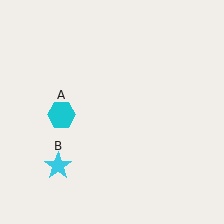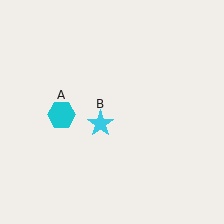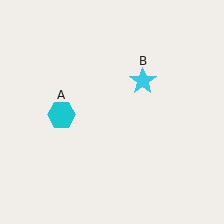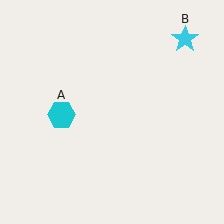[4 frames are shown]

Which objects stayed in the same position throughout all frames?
Cyan hexagon (object A) remained stationary.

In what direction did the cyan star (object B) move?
The cyan star (object B) moved up and to the right.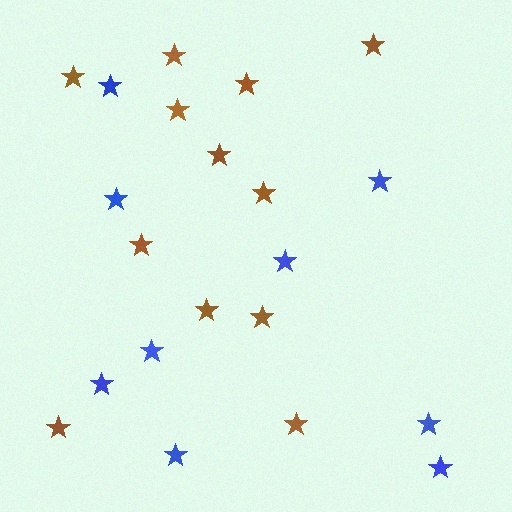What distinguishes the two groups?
There are 2 groups: one group of blue stars (9) and one group of brown stars (12).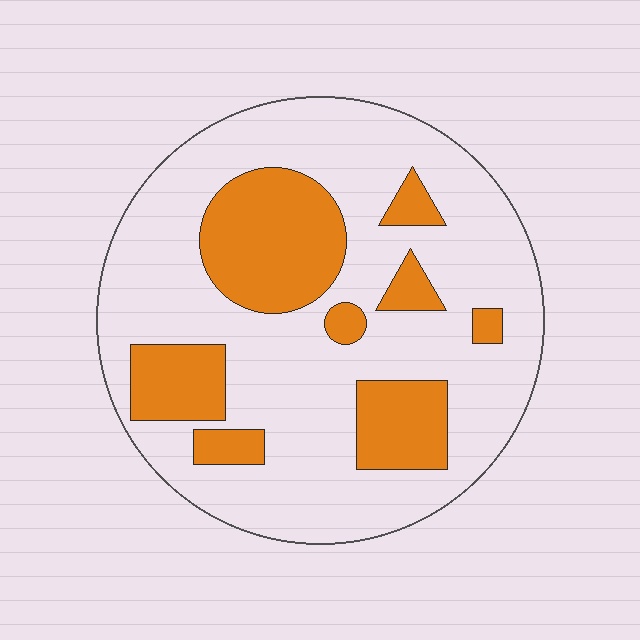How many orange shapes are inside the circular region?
8.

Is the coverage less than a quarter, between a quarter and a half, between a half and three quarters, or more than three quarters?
Between a quarter and a half.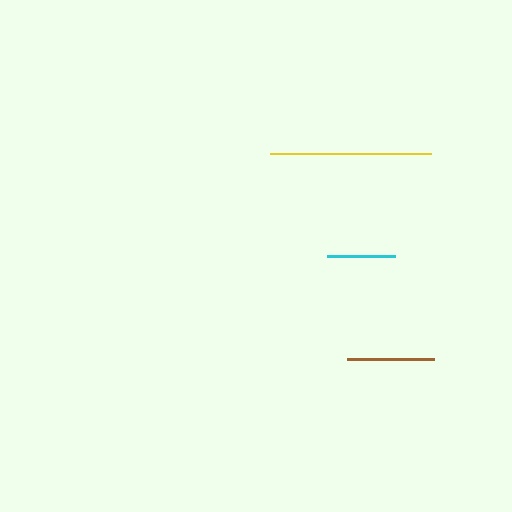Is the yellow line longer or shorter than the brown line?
The yellow line is longer than the brown line.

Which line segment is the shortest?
The cyan line is the shortest at approximately 67 pixels.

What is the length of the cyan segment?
The cyan segment is approximately 67 pixels long.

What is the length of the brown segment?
The brown segment is approximately 87 pixels long.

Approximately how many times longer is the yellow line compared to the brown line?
The yellow line is approximately 1.8 times the length of the brown line.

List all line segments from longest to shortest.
From longest to shortest: yellow, brown, cyan.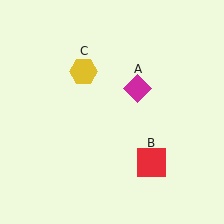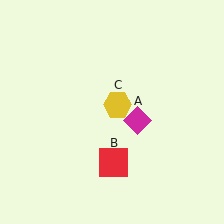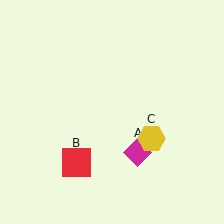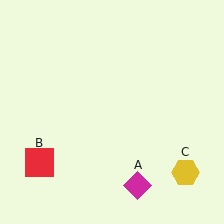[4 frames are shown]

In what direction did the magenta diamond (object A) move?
The magenta diamond (object A) moved down.